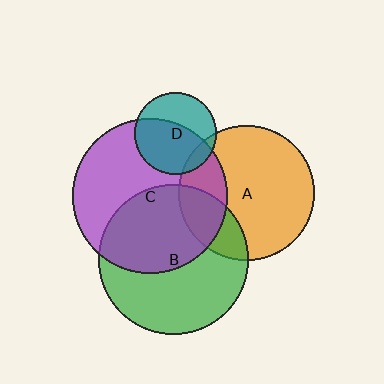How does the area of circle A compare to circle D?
Approximately 2.7 times.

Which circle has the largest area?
Circle C (purple).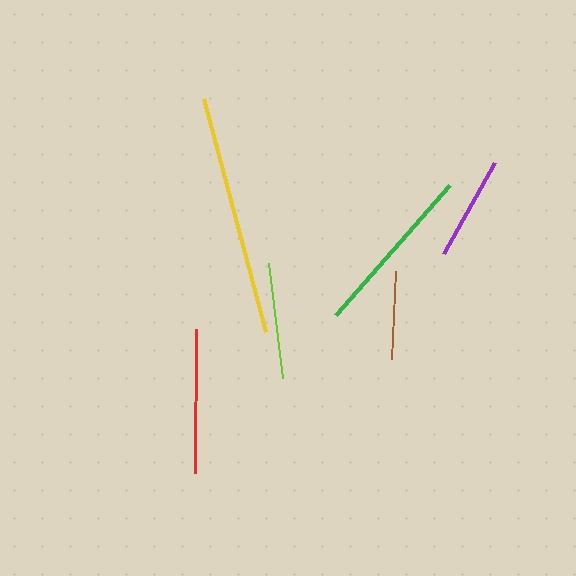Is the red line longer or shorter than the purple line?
The red line is longer than the purple line.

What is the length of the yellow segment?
The yellow segment is approximately 241 pixels long.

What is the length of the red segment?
The red segment is approximately 144 pixels long.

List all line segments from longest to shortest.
From longest to shortest: yellow, green, red, lime, purple, brown.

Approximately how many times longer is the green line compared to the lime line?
The green line is approximately 1.5 times the length of the lime line.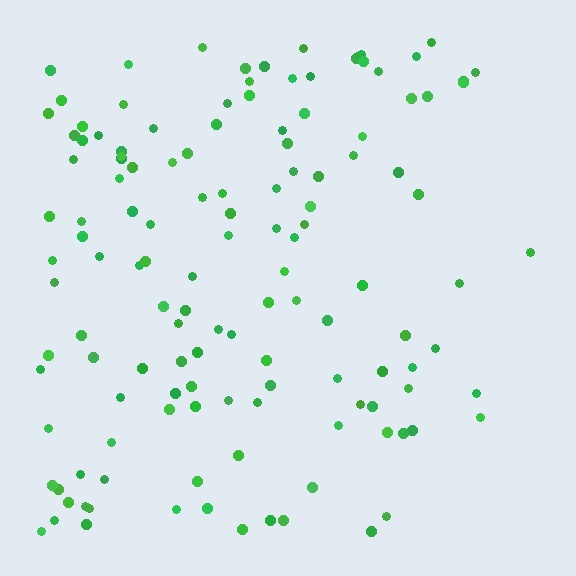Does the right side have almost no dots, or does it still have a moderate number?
Still a moderate number, just noticeably fewer than the left.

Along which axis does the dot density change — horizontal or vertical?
Horizontal.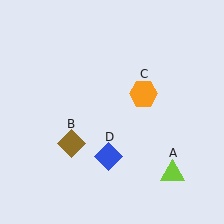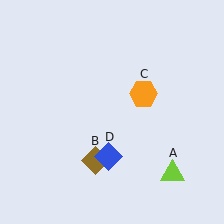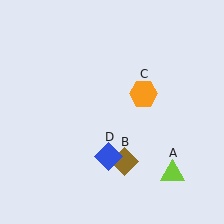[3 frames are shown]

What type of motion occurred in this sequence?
The brown diamond (object B) rotated counterclockwise around the center of the scene.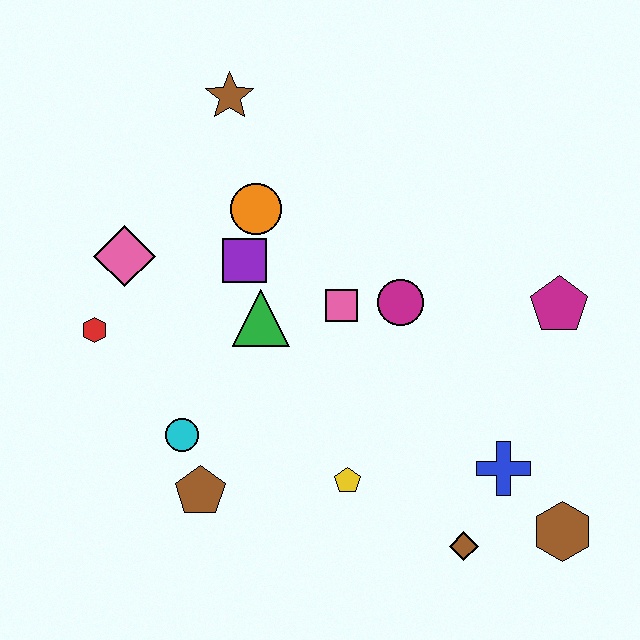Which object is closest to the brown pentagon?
The cyan circle is closest to the brown pentagon.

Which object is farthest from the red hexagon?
The brown hexagon is farthest from the red hexagon.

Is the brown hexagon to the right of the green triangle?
Yes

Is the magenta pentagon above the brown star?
No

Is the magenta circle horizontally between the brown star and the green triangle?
No